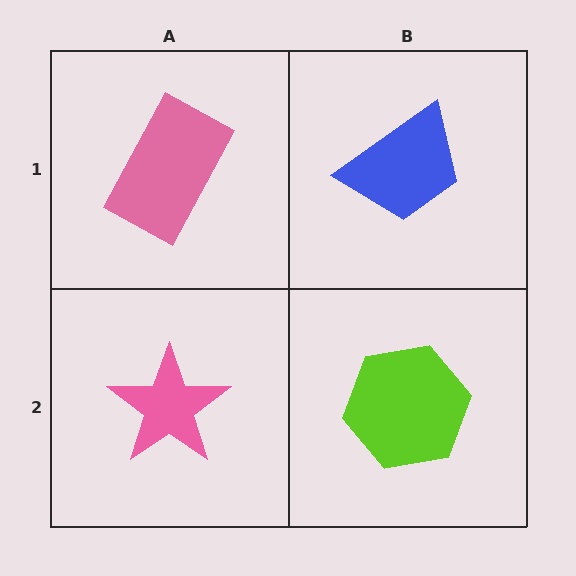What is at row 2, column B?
A lime hexagon.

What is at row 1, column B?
A blue trapezoid.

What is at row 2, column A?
A pink star.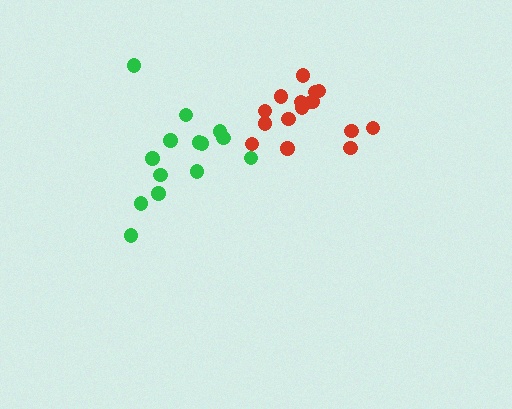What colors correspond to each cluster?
The clusters are colored: red, green.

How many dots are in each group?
Group 1: 16 dots, Group 2: 14 dots (30 total).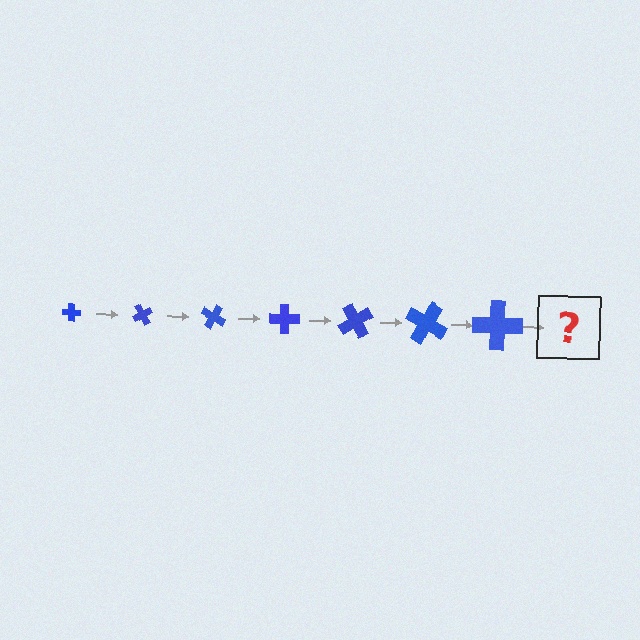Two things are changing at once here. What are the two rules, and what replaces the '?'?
The two rules are that the cross grows larger each step and it rotates 60 degrees each step. The '?' should be a cross, larger than the previous one and rotated 420 degrees from the start.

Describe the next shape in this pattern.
It should be a cross, larger than the previous one and rotated 420 degrees from the start.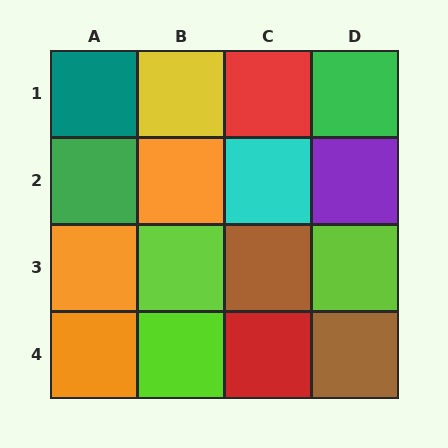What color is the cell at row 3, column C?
Brown.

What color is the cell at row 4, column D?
Brown.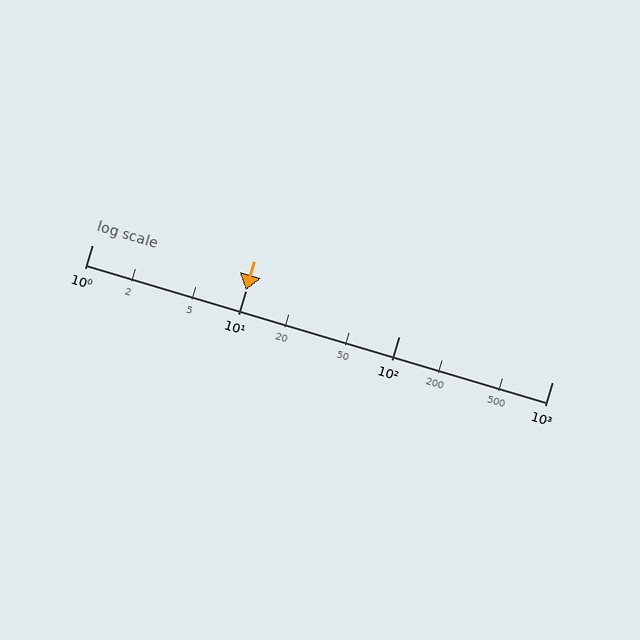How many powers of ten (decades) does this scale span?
The scale spans 3 decades, from 1 to 1000.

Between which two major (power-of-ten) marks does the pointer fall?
The pointer is between 10 and 100.